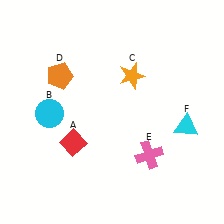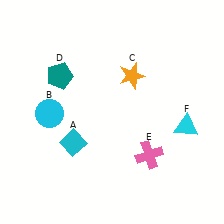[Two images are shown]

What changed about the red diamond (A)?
In Image 1, A is red. In Image 2, it changed to cyan.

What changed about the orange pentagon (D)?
In Image 1, D is orange. In Image 2, it changed to teal.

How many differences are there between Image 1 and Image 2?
There are 2 differences between the two images.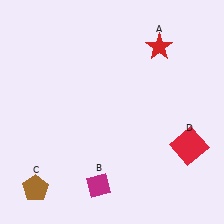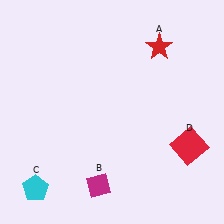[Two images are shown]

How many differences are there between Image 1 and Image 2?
There is 1 difference between the two images.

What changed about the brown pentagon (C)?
In Image 1, C is brown. In Image 2, it changed to cyan.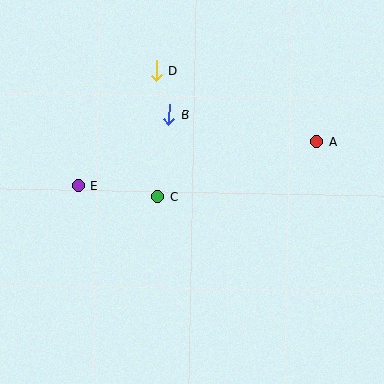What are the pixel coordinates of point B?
Point B is at (169, 114).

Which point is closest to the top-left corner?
Point D is closest to the top-left corner.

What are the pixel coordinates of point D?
Point D is at (156, 70).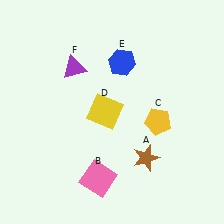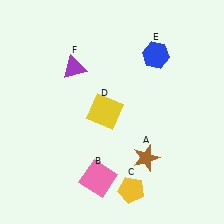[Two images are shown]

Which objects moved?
The objects that moved are: the yellow pentagon (C), the blue hexagon (E).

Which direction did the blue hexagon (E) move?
The blue hexagon (E) moved right.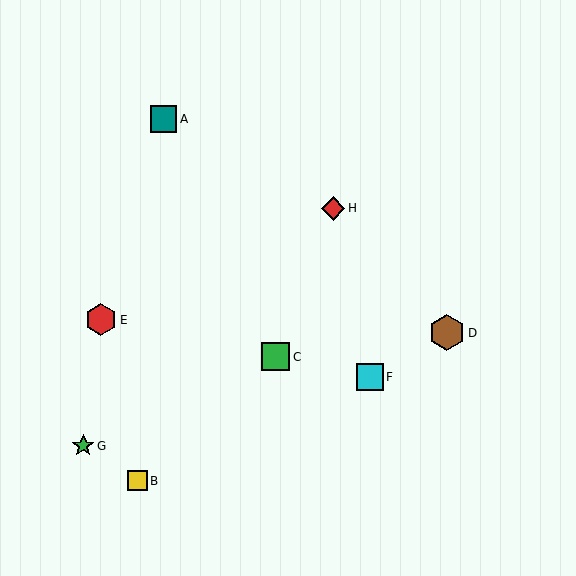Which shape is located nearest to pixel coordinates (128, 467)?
The yellow square (labeled B) at (137, 481) is nearest to that location.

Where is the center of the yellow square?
The center of the yellow square is at (137, 481).